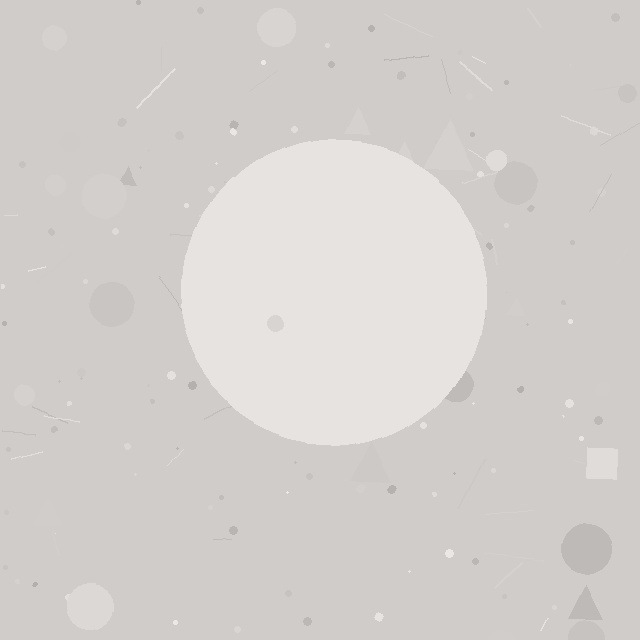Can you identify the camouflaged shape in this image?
The camouflaged shape is a circle.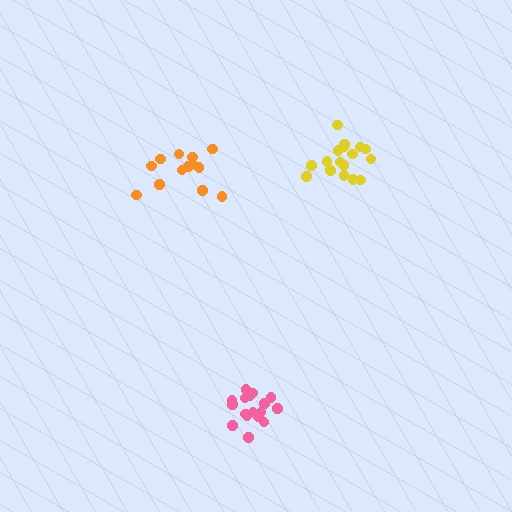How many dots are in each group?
Group 1: 13 dots, Group 2: 17 dots, Group 3: 17 dots (47 total).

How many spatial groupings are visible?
There are 3 spatial groupings.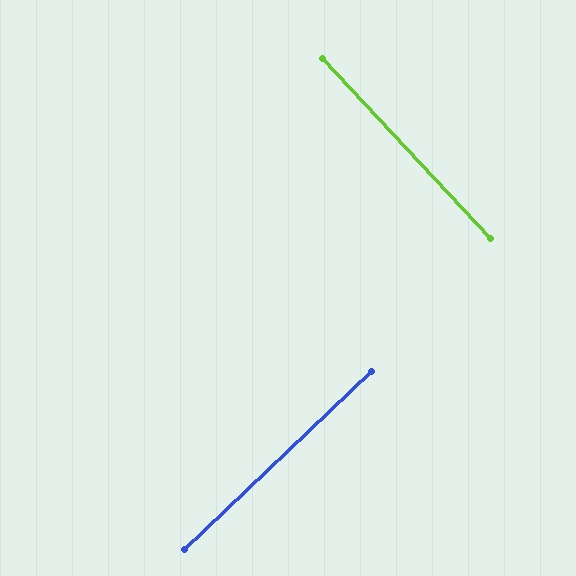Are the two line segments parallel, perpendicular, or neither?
Perpendicular — they meet at approximately 90°.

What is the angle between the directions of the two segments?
Approximately 90 degrees.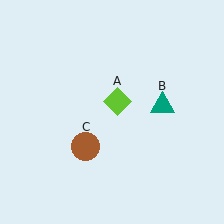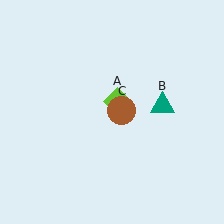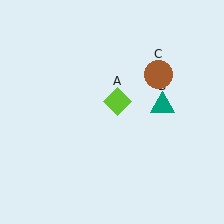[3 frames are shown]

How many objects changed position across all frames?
1 object changed position: brown circle (object C).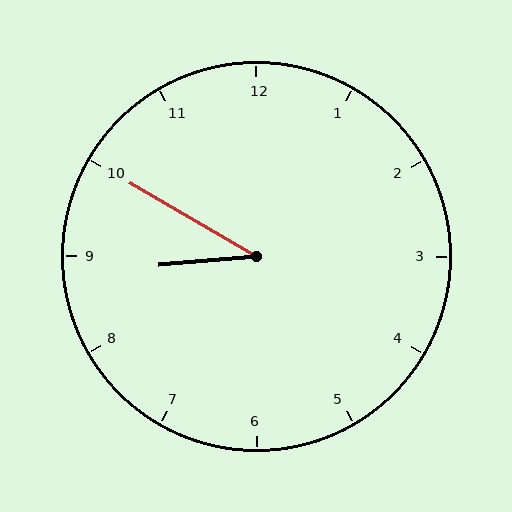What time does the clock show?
8:50.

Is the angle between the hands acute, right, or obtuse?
It is acute.